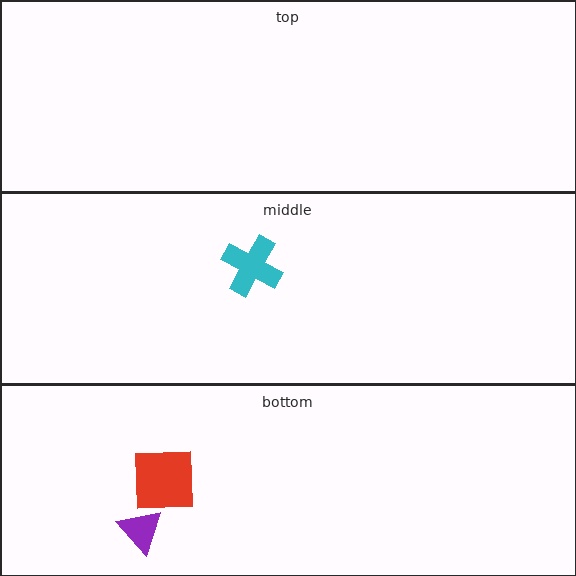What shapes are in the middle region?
The cyan cross.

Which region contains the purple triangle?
The bottom region.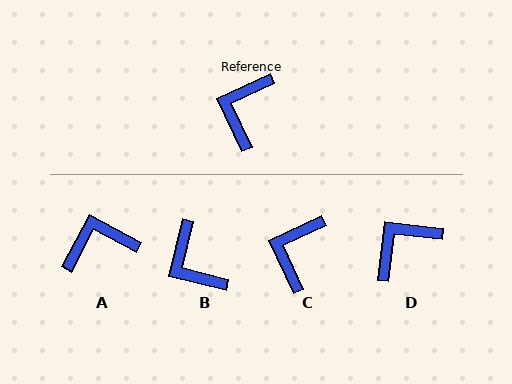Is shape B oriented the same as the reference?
No, it is off by about 51 degrees.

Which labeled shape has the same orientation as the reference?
C.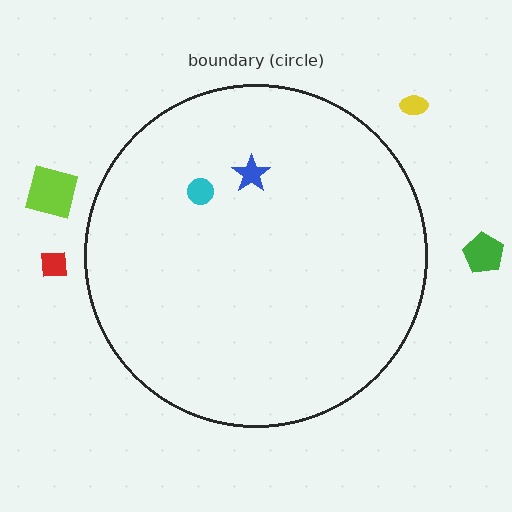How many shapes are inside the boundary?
2 inside, 4 outside.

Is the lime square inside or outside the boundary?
Outside.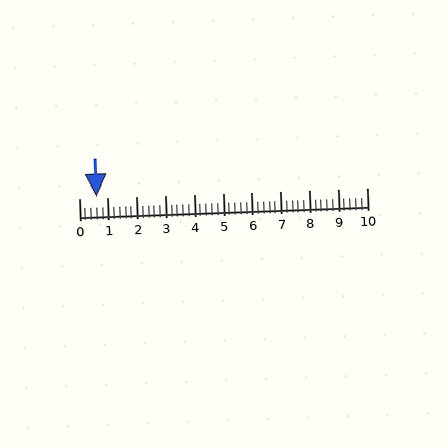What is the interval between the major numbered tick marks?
The major tick marks are spaced 1 units apart.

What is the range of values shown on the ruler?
The ruler shows values from 0 to 10.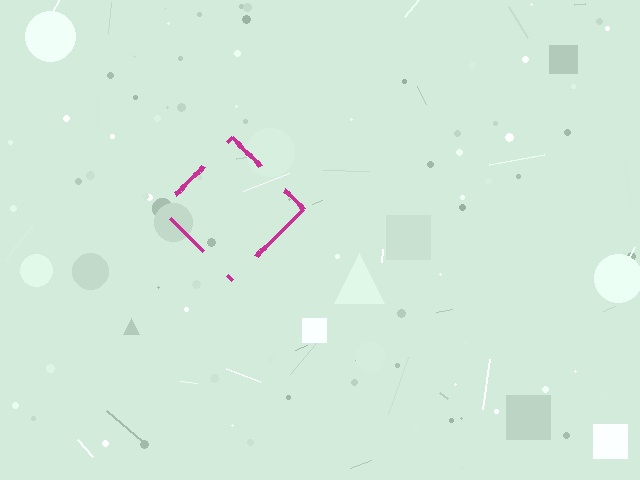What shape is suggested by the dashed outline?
The dashed outline suggests a diamond.